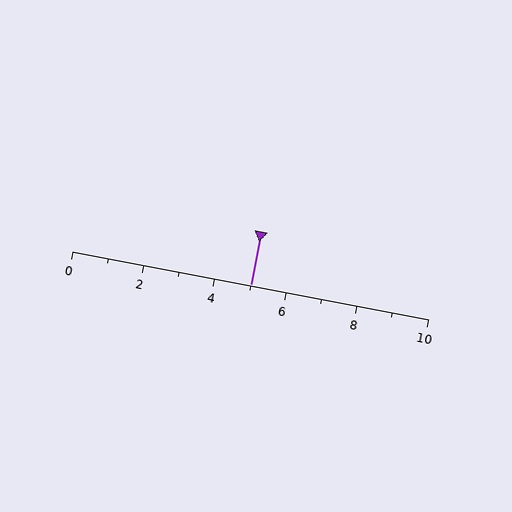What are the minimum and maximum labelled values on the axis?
The axis runs from 0 to 10.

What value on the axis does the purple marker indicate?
The marker indicates approximately 5.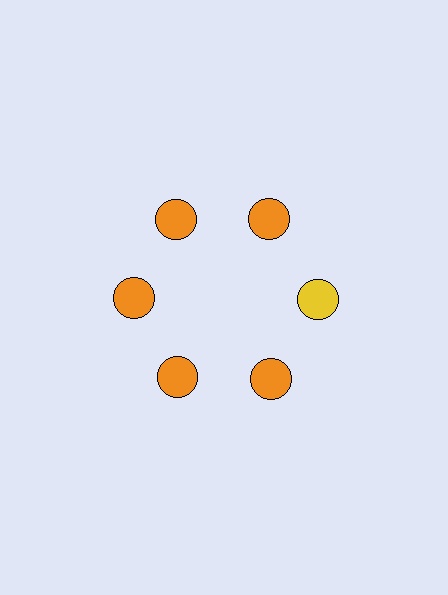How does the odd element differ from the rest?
It has a different color: yellow instead of orange.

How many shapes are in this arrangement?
There are 6 shapes arranged in a ring pattern.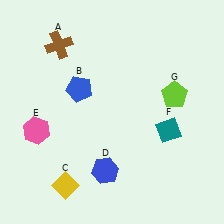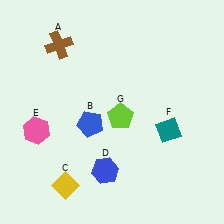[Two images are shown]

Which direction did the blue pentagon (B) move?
The blue pentagon (B) moved down.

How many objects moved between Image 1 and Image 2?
2 objects moved between the two images.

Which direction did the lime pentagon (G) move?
The lime pentagon (G) moved left.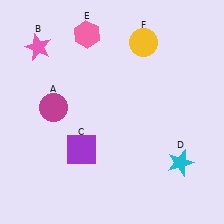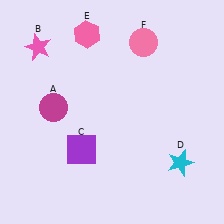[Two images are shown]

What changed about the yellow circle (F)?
In Image 1, F is yellow. In Image 2, it changed to pink.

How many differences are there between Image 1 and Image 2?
There is 1 difference between the two images.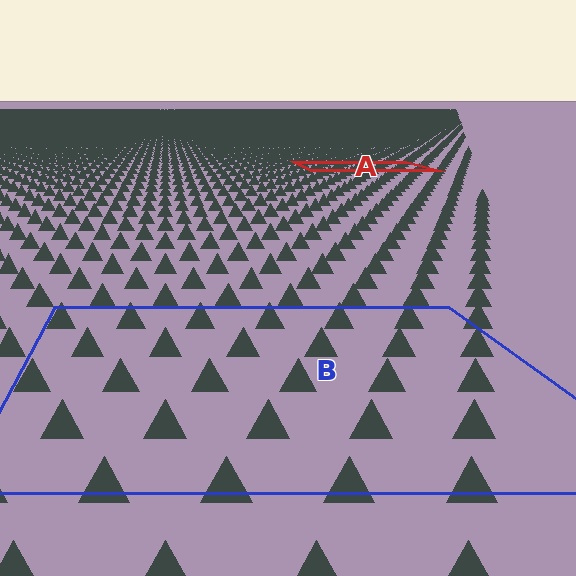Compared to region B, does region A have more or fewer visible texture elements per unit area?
Region A has more texture elements per unit area — they are packed more densely because it is farther away.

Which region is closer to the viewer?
Region B is closer. The texture elements there are larger and more spread out.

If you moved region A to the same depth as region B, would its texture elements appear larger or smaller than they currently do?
They would appear larger. At a closer depth, the same texture elements are projected at a bigger on-screen size.